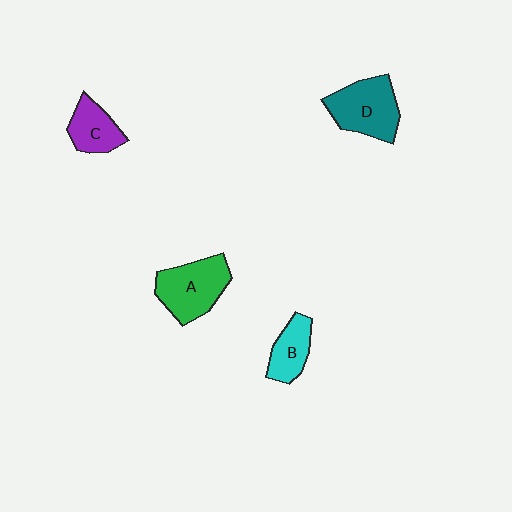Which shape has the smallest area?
Shape B (cyan).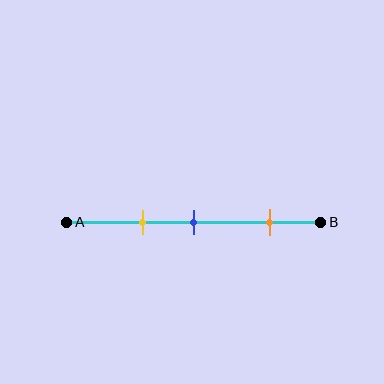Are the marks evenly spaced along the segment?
No, the marks are not evenly spaced.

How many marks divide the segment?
There are 3 marks dividing the segment.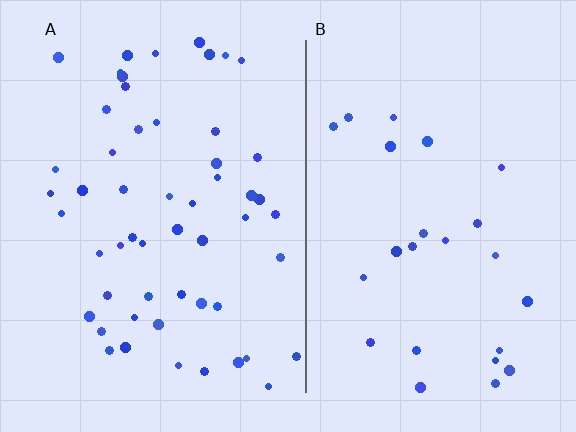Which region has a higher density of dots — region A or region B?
A (the left).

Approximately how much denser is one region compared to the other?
Approximately 2.1× — region A over region B.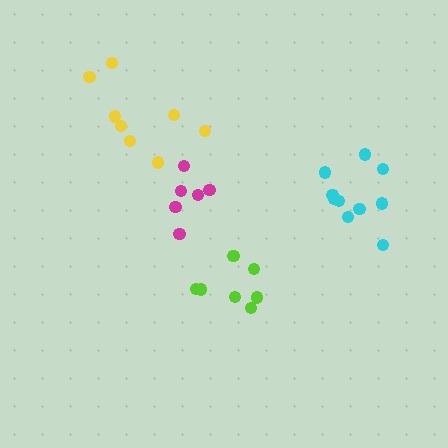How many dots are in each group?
Group 1: 6 dots, Group 2: 7 dots, Group 3: 10 dots, Group 4: 8 dots (31 total).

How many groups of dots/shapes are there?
There are 4 groups.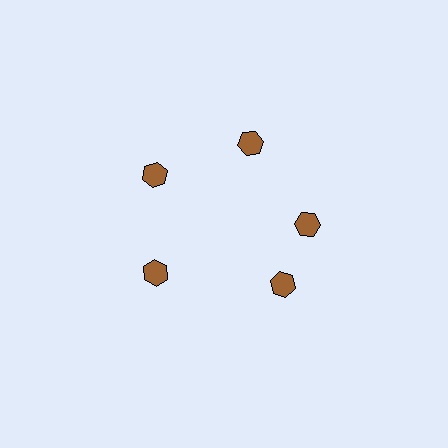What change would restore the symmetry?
The symmetry would be restored by rotating it back into even spacing with its neighbors so that all 5 hexagons sit at equal angles and equal distance from the center.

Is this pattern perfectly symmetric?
No. The 5 brown hexagons are arranged in a ring, but one element near the 5 o'clock position is rotated out of alignment along the ring, breaking the 5-fold rotational symmetry.